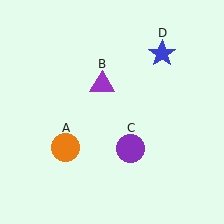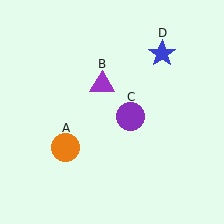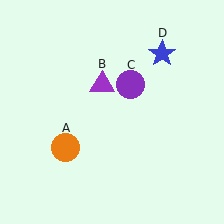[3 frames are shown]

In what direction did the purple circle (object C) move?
The purple circle (object C) moved up.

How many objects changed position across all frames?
1 object changed position: purple circle (object C).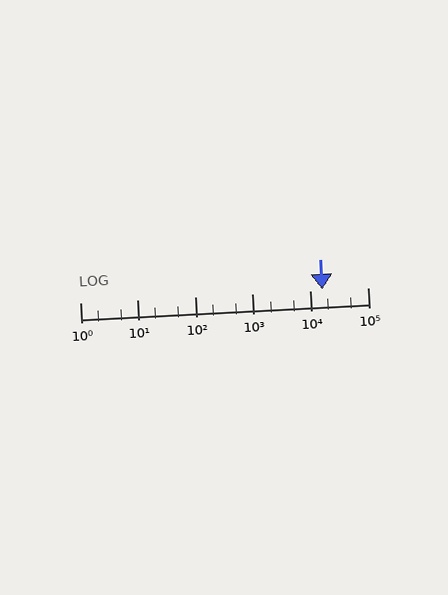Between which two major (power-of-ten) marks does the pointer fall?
The pointer is between 10000 and 100000.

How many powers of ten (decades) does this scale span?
The scale spans 5 decades, from 1 to 100000.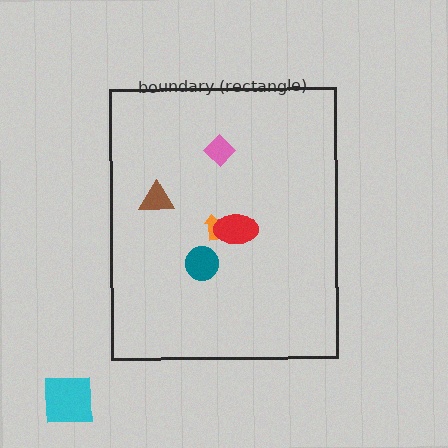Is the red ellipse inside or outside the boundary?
Inside.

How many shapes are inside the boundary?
5 inside, 1 outside.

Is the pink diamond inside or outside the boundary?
Inside.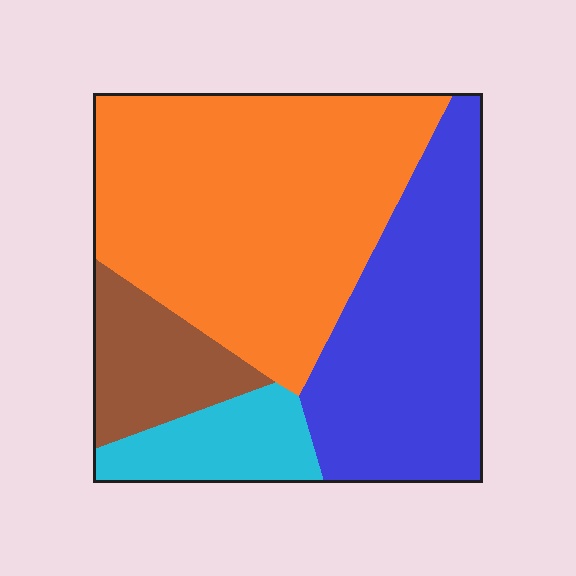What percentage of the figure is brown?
Brown covers around 10% of the figure.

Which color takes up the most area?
Orange, at roughly 45%.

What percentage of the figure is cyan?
Cyan takes up less than a sixth of the figure.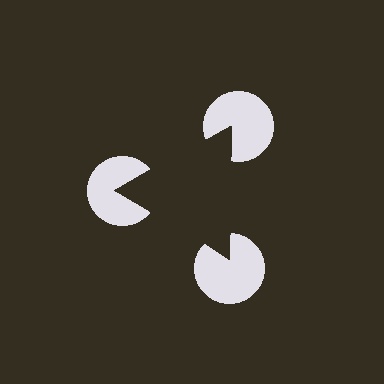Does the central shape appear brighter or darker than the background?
It typically appears slightly darker than the background, even though no actual brightness change is drawn.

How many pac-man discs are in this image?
There are 3 — one at each vertex of the illusory triangle.